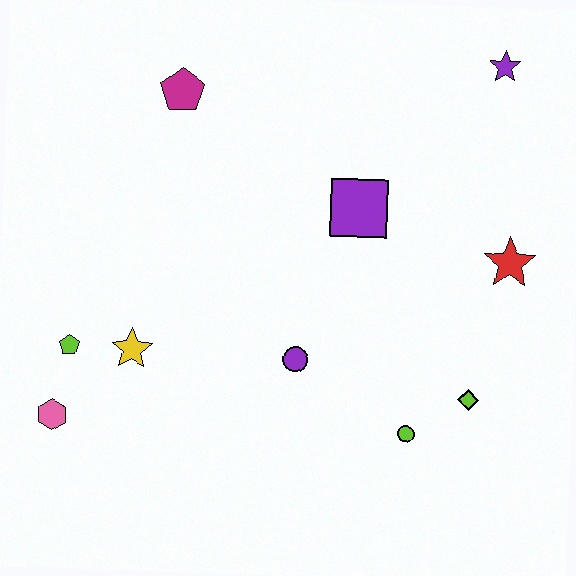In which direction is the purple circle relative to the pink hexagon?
The purple circle is to the right of the pink hexagon.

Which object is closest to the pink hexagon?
The lime pentagon is closest to the pink hexagon.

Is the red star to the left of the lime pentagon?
No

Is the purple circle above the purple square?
No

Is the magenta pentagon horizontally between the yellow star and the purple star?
Yes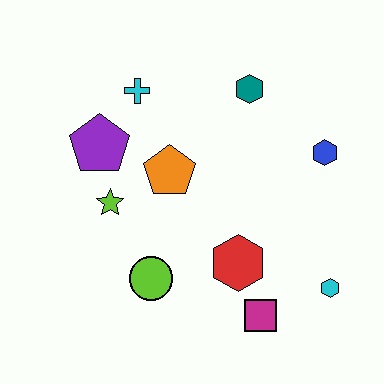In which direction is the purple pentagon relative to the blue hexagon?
The purple pentagon is to the left of the blue hexagon.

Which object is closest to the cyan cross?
The purple pentagon is closest to the cyan cross.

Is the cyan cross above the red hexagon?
Yes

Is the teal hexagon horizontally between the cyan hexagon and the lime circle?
Yes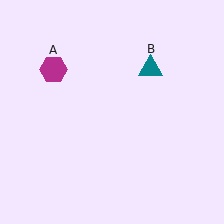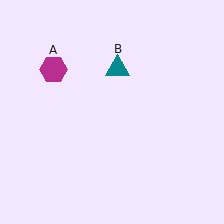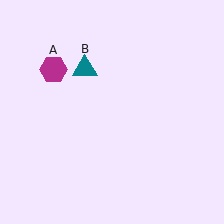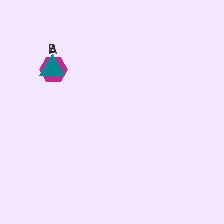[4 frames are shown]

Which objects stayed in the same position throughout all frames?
Magenta hexagon (object A) remained stationary.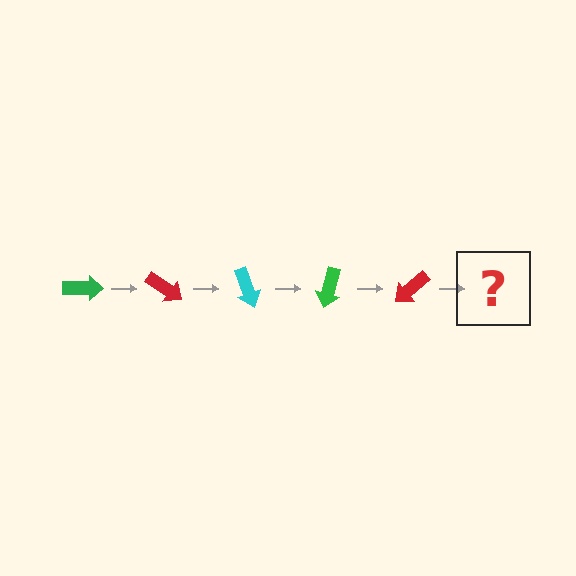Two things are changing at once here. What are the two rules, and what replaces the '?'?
The two rules are that it rotates 35 degrees each step and the color cycles through green, red, and cyan. The '?' should be a cyan arrow, rotated 175 degrees from the start.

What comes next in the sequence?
The next element should be a cyan arrow, rotated 175 degrees from the start.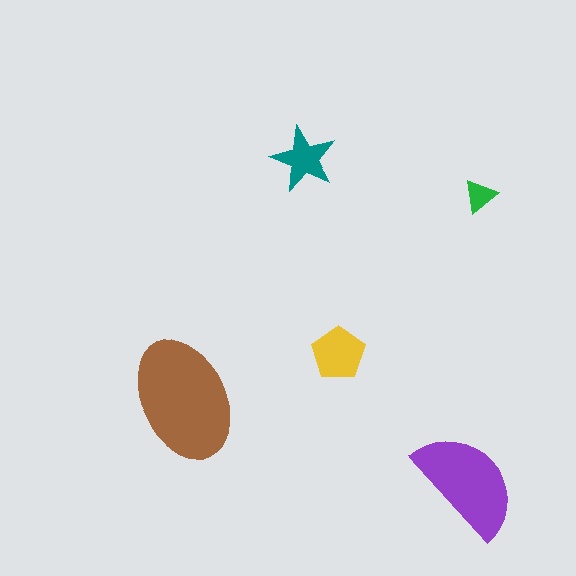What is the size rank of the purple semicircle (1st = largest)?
2nd.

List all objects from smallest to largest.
The green triangle, the teal star, the yellow pentagon, the purple semicircle, the brown ellipse.